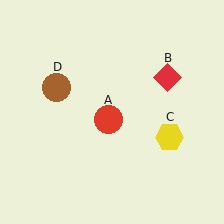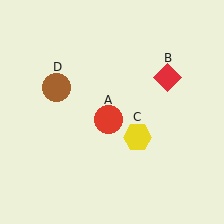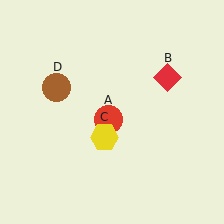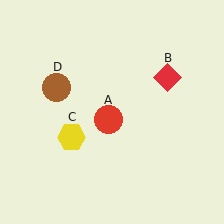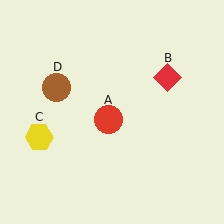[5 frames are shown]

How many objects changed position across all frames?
1 object changed position: yellow hexagon (object C).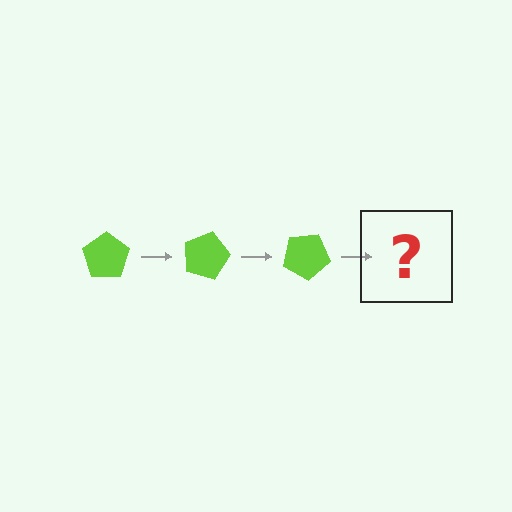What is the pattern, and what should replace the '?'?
The pattern is that the pentagon rotates 15 degrees each step. The '?' should be a lime pentagon rotated 45 degrees.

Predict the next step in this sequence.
The next step is a lime pentagon rotated 45 degrees.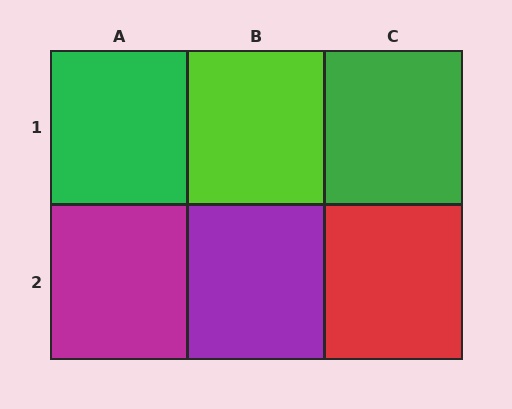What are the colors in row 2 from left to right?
Magenta, purple, red.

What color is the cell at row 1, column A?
Green.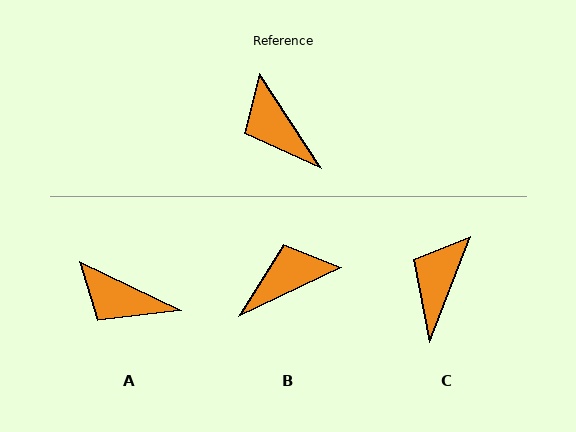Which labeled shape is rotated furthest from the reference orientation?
B, about 98 degrees away.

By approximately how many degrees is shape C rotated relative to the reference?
Approximately 54 degrees clockwise.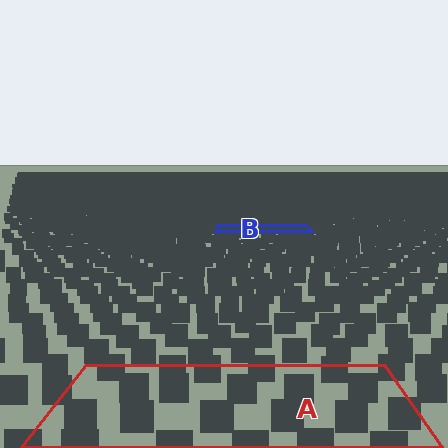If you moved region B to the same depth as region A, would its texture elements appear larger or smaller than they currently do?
They would appear larger. At a closer depth, the same texture elements are projected at a bigger on-screen size.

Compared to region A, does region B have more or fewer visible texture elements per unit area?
Region B has more texture elements per unit area — they are packed more densely because it is farther away.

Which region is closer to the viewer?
Region A is closer. The texture elements there are larger and more spread out.